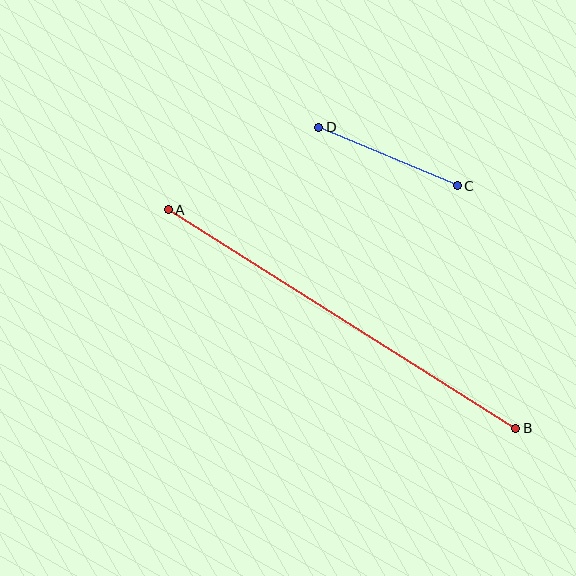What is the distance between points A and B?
The distance is approximately 411 pixels.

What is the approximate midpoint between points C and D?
The midpoint is at approximately (388, 157) pixels.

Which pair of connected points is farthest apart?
Points A and B are farthest apart.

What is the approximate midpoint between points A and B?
The midpoint is at approximately (342, 319) pixels.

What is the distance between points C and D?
The distance is approximately 150 pixels.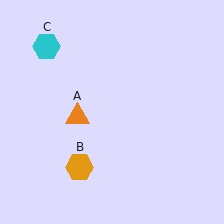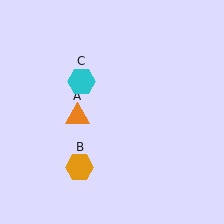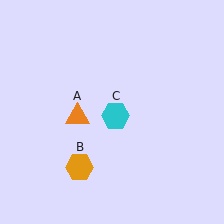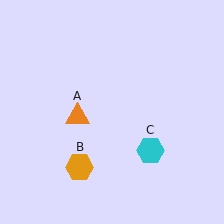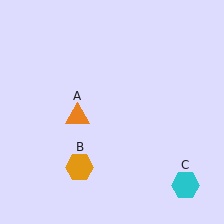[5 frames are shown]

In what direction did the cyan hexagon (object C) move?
The cyan hexagon (object C) moved down and to the right.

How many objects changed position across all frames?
1 object changed position: cyan hexagon (object C).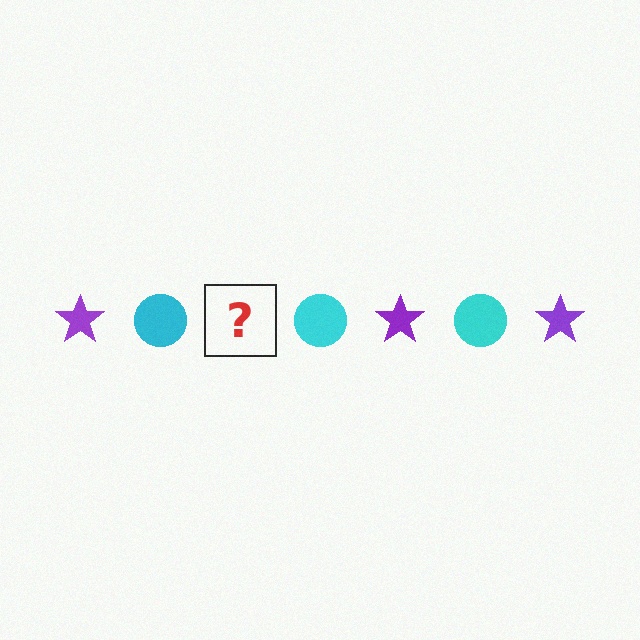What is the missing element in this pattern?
The missing element is a purple star.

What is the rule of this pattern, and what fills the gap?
The rule is that the pattern alternates between purple star and cyan circle. The gap should be filled with a purple star.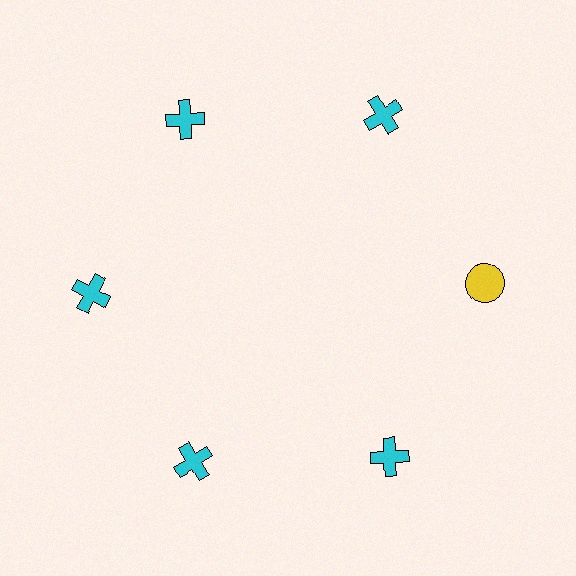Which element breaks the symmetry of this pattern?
The yellow circle at roughly the 3 o'clock position breaks the symmetry. All other shapes are cyan crosses.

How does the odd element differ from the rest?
It differs in both color (yellow instead of cyan) and shape (circle instead of cross).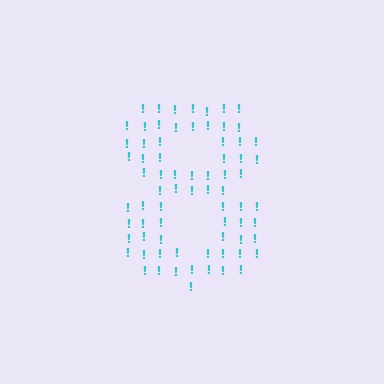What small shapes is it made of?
It is made of small exclamation marks.